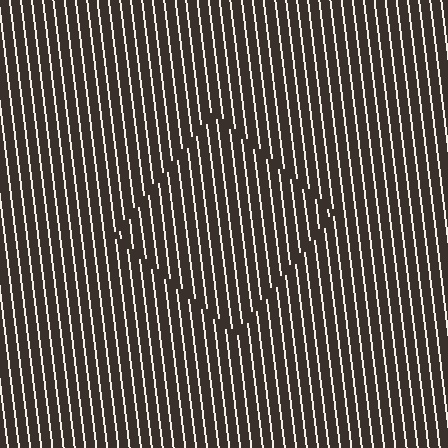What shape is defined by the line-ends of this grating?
An illusory square. The interior of the shape contains the same grating, shifted by half a period — the contour is defined by the phase discontinuity where line-ends from the inner and outer gratings abut.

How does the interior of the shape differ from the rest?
The interior of the shape contains the same grating, shifted by half a period — the contour is defined by the phase discontinuity where line-ends from the inner and outer gratings abut.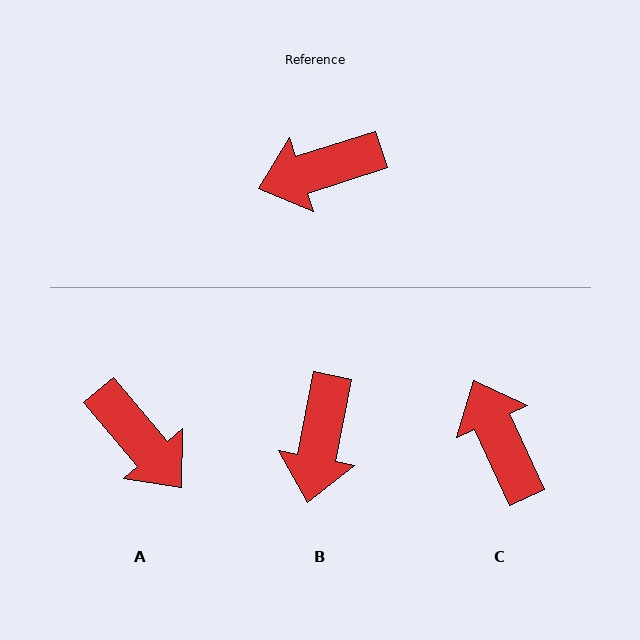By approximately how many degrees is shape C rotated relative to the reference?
Approximately 83 degrees clockwise.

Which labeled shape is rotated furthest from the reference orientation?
A, about 113 degrees away.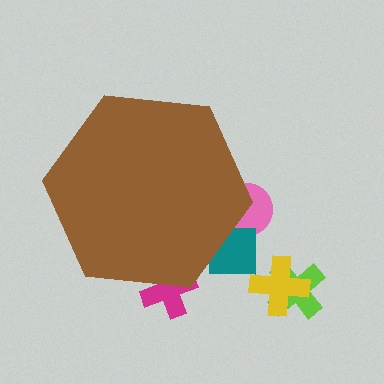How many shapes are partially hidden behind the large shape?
3 shapes are partially hidden.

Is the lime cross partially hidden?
No, the lime cross is fully visible.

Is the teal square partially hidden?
Yes, the teal square is partially hidden behind the brown hexagon.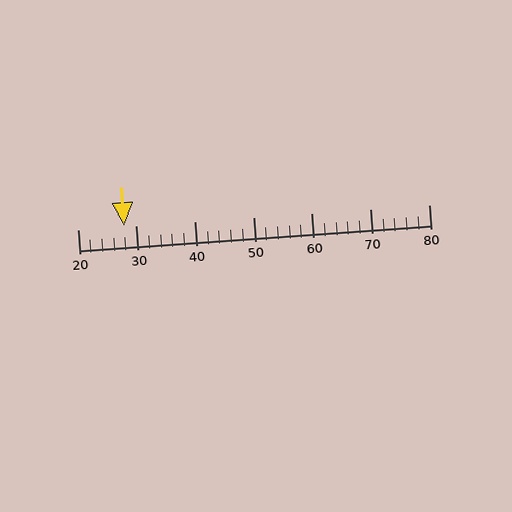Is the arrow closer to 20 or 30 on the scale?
The arrow is closer to 30.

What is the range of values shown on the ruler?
The ruler shows values from 20 to 80.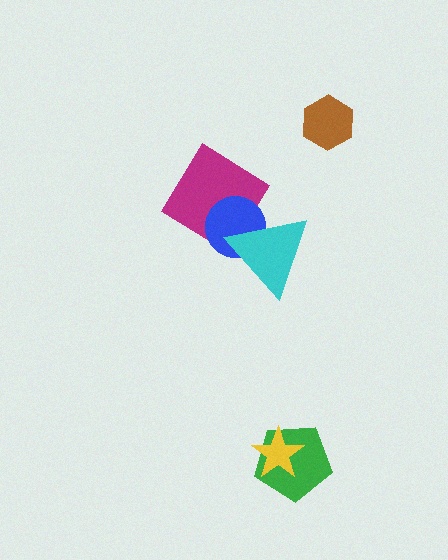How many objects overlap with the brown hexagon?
0 objects overlap with the brown hexagon.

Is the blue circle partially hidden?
Yes, it is partially covered by another shape.